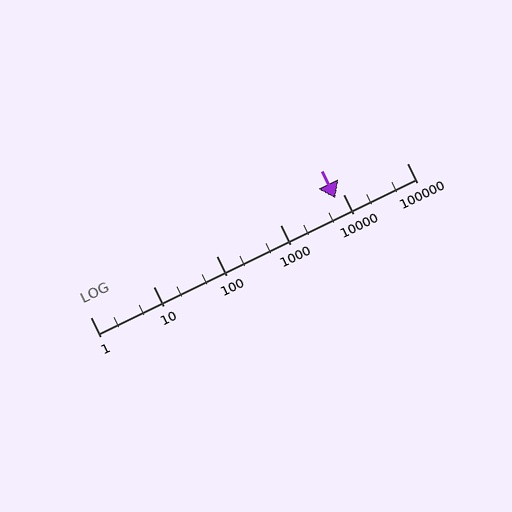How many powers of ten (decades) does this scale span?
The scale spans 5 decades, from 1 to 100000.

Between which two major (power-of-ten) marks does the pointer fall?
The pointer is between 1000 and 10000.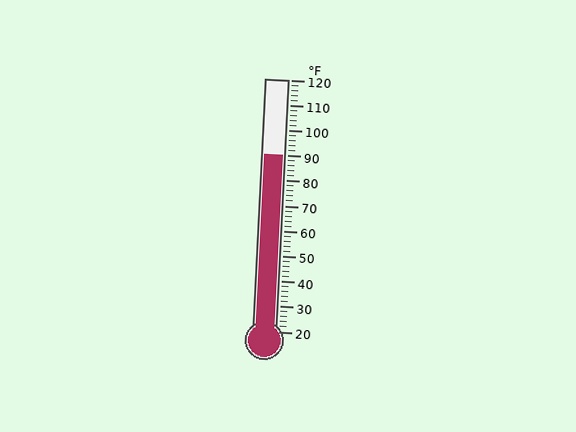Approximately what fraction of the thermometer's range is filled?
The thermometer is filled to approximately 70% of its range.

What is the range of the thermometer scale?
The thermometer scale ranges from 20°F to 120°F.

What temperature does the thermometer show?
The thermometer shows approximately 90°F.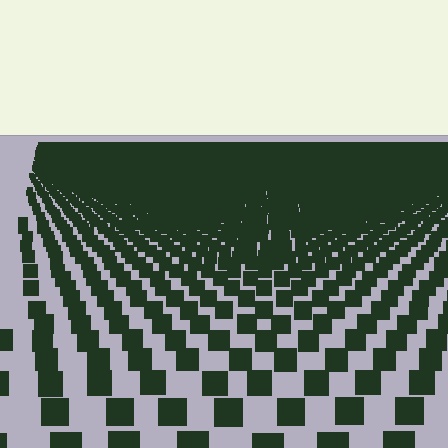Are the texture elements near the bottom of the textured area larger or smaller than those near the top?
Larger. Near the bottom, elements are closer to the viewer and appear at a bigger on-screen size.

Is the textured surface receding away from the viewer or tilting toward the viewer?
The surface is receding away from the viewer. Texture elements get smaller and denser toward the top.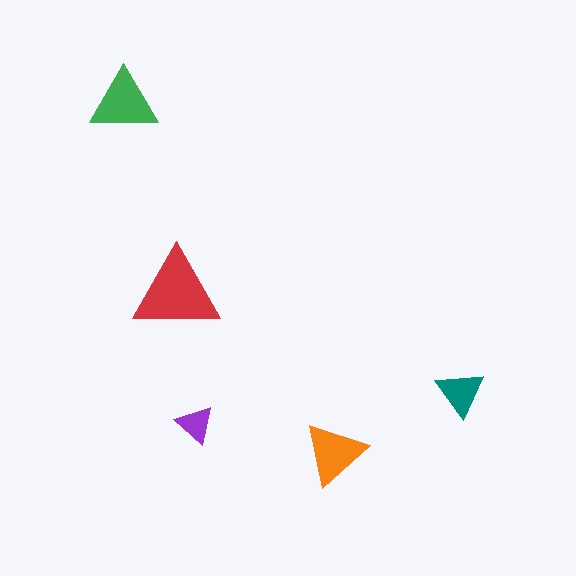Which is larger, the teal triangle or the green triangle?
The green one.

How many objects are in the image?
There are 5 objects in the image.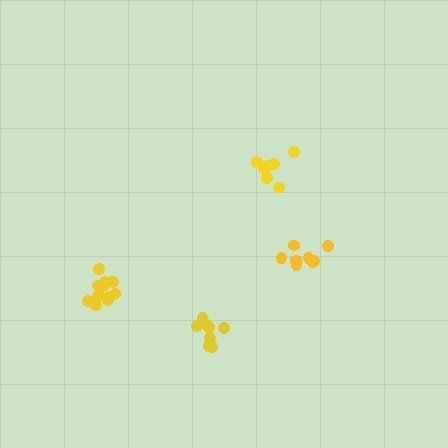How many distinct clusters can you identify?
There are 4 distinct clusters.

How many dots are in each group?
Group 1: 7 dots, Group 2: 8 dots, Group 3: 8 dots, Group 4: 13 dots (36 total).